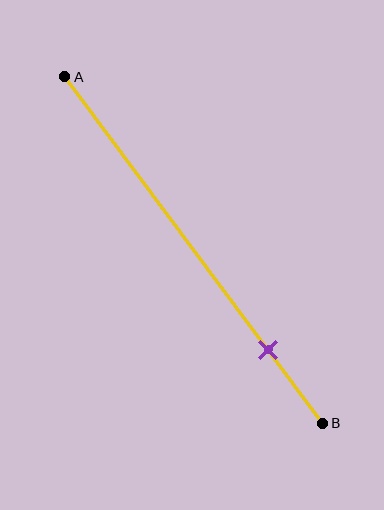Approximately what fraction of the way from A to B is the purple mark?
The purple mark is approximately 80% of the way from A to B.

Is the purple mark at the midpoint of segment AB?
No, the mark is at about 80% from A, not at the 50% midpoint.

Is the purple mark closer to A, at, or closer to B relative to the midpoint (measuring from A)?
The purple mark is closer to point B than the midpoint of segment AB.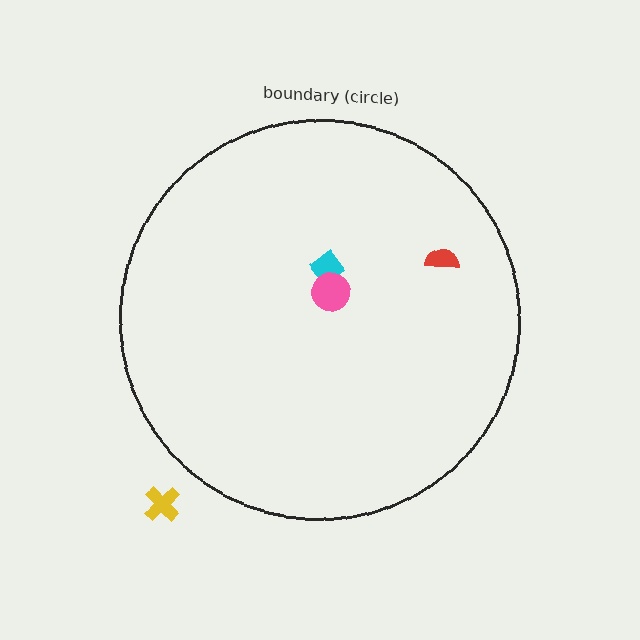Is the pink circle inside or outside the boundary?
Inside.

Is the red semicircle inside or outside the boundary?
Inside.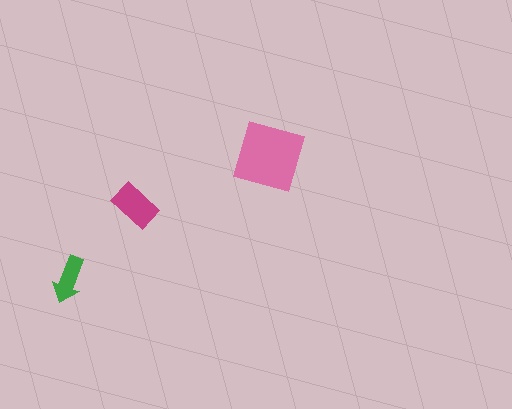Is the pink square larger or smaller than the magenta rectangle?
Larger.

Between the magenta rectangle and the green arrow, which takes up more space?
The magenta rectangle.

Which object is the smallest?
The green arrow.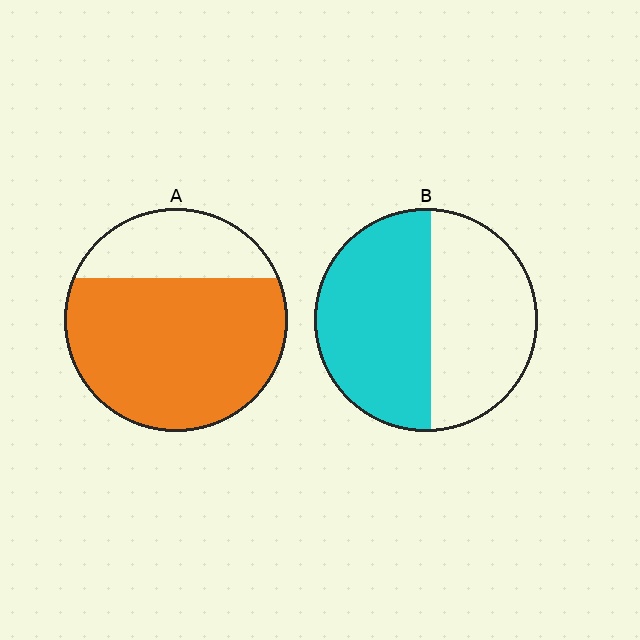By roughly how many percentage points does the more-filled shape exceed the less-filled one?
By roughly 20 percentage points (A over B).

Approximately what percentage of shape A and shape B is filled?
A is approximately 75% and B is approximately 55%.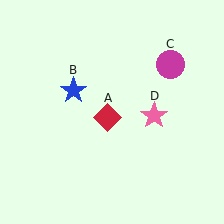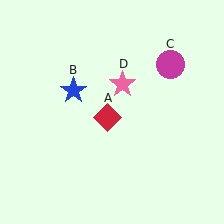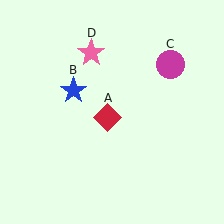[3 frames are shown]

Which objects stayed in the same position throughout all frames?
Red diamond (object A) and blue star (object B) and magenta circle (object C) remained stationary.